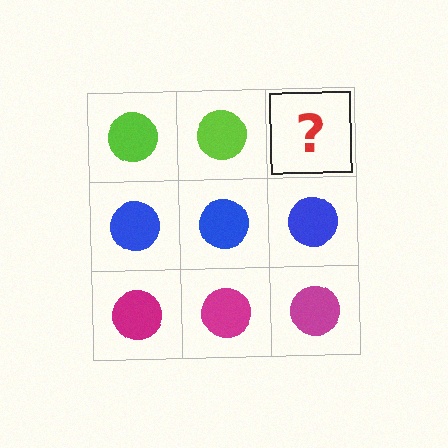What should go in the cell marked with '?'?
The missing cell should contain a lime circle.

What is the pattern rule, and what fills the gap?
The rule is that each row has a consistent color. The gap should be filled with a lime circle.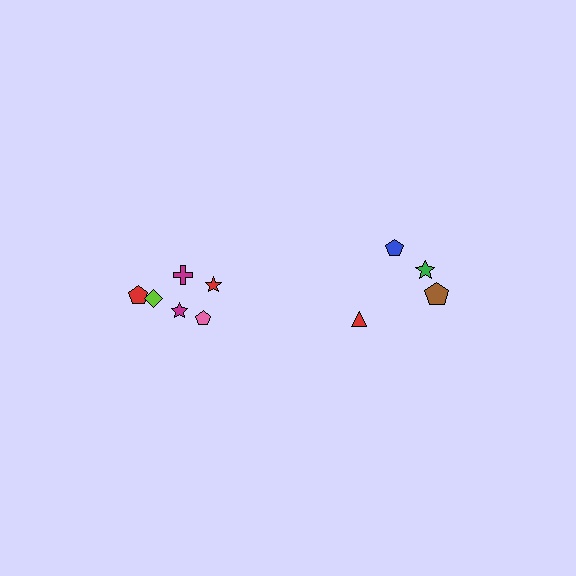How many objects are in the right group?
There are 4 objects.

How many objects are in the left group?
There are 6 objects.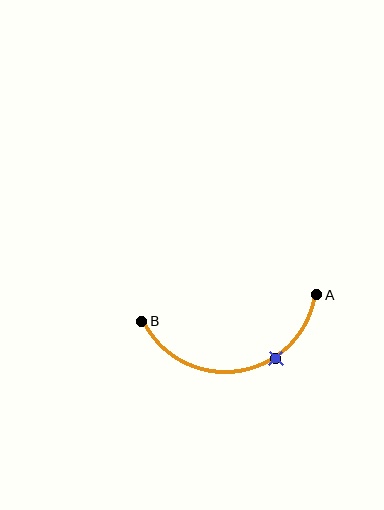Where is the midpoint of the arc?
The arc midpoint is the point on the curve farthest from the straight line joining A and B. It sits below that line.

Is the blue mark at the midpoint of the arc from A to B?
No. The blue mark lies on the arc but is closer to endpoint A. The arc midpoint would be at the point on the curve equidistant along the arc from both A and B.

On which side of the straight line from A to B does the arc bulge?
The arc bulges below the straight line connecting A and B.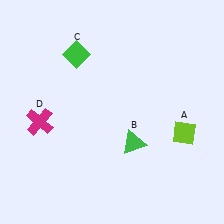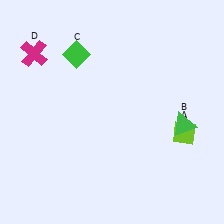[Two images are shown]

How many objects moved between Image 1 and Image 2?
2 objects moved between the two images.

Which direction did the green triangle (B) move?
The green triangle (B) moved right.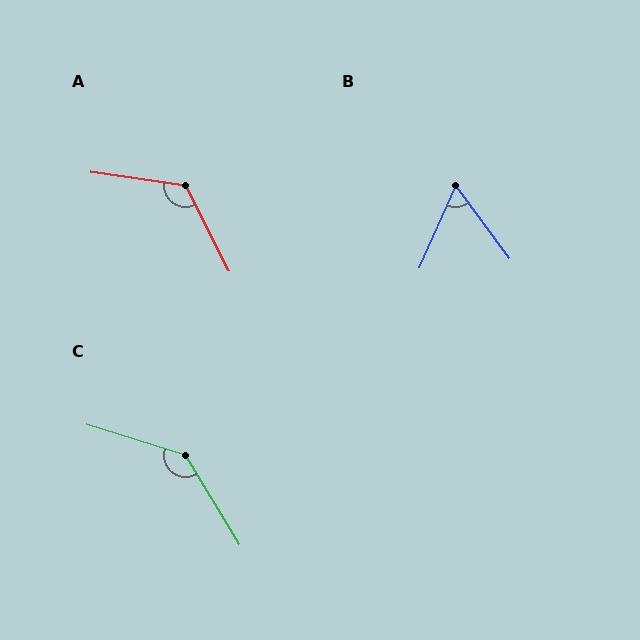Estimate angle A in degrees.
Approximately 125 degrees.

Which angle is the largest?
C, at approximately 138 degrees.